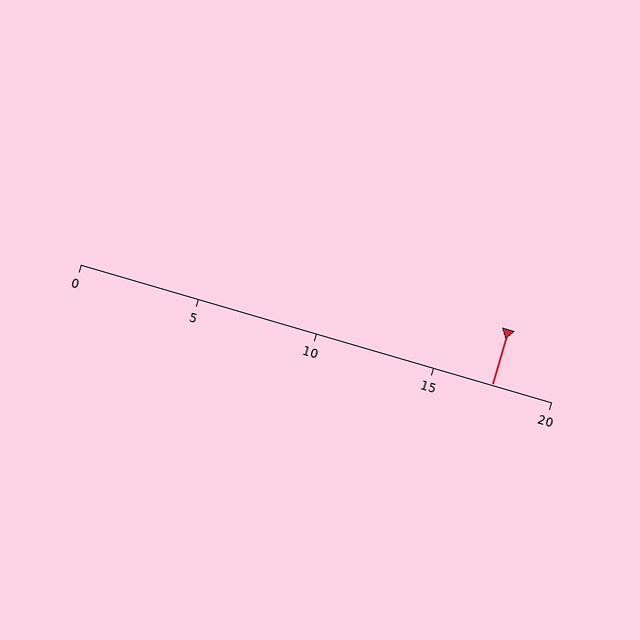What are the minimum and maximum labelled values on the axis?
The axis runs from 0 to 20.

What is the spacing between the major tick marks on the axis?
The major ticks are spaced 5 apart.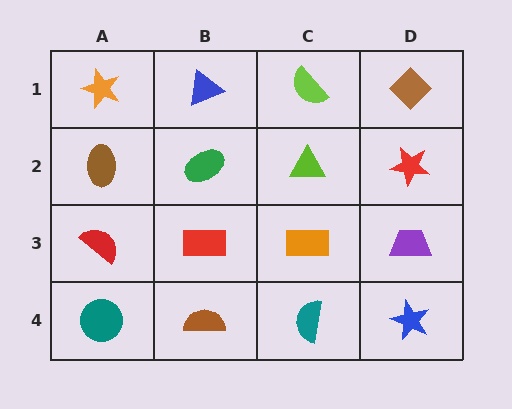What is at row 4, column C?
A teal semicircle.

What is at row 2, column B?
A green ellipse.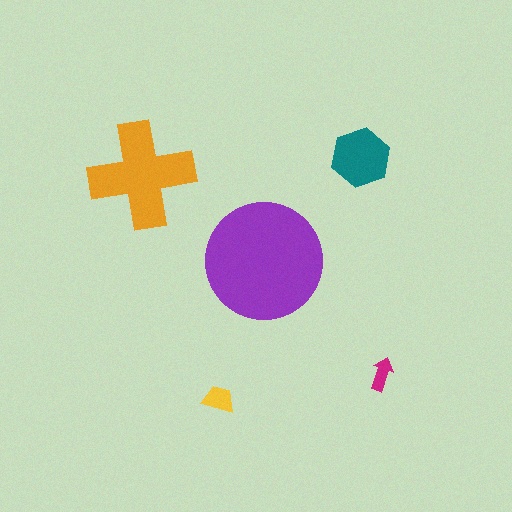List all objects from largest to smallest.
The purple circle, the orange cross, the teal hexagon, the yellow trapezoid, the magenta arrow.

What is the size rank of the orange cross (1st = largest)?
2nd.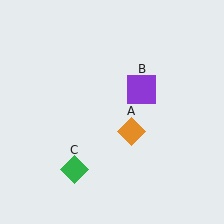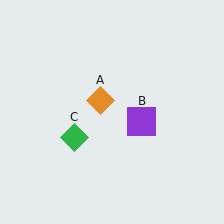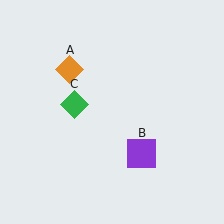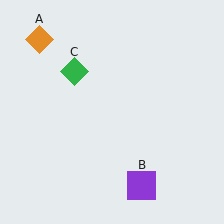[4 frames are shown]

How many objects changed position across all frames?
3 objects changed position: orange diamond (object A), purple square (object B), green diamond (object C).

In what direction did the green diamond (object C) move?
The green diamond (object C) moved up.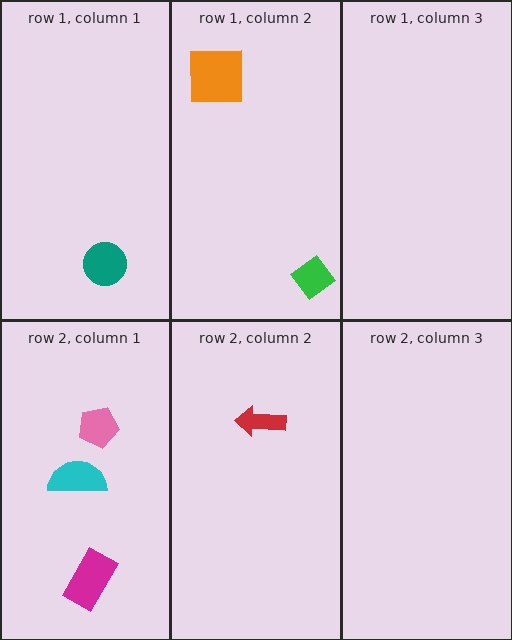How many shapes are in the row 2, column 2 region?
1.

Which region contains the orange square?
The row 1, column 2 region.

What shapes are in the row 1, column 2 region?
The orange square, the green diamond.